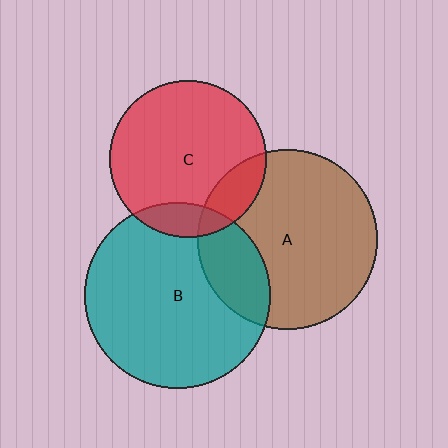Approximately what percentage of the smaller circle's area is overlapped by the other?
Approximately 15%.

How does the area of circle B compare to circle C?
Approximately 1.4 times.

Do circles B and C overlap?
Yes.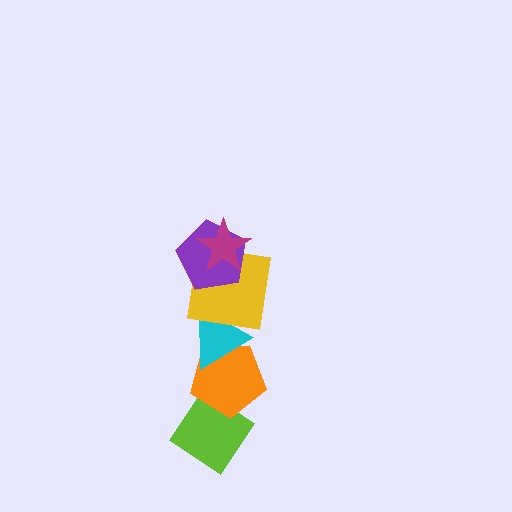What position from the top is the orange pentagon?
The orange pentagon is 5th from the top.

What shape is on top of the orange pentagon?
The cyan triangle is on top of the orange pentagon.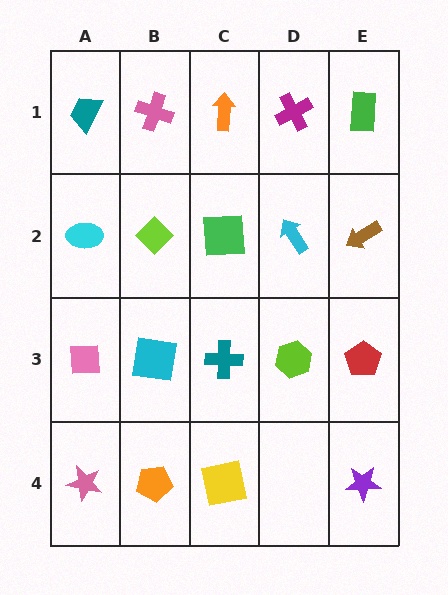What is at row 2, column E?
A brown arrow.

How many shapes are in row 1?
5 shapes.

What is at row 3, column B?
A cyan square.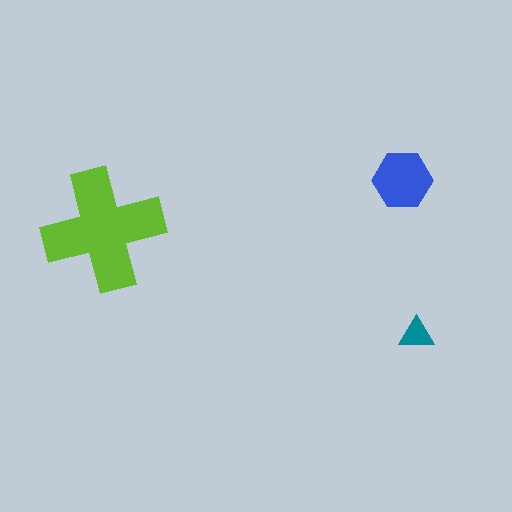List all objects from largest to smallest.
The lime cross, the blue hexagon, the teal triangle.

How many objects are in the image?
There are 3 objects in the image.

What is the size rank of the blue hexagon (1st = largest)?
2nd.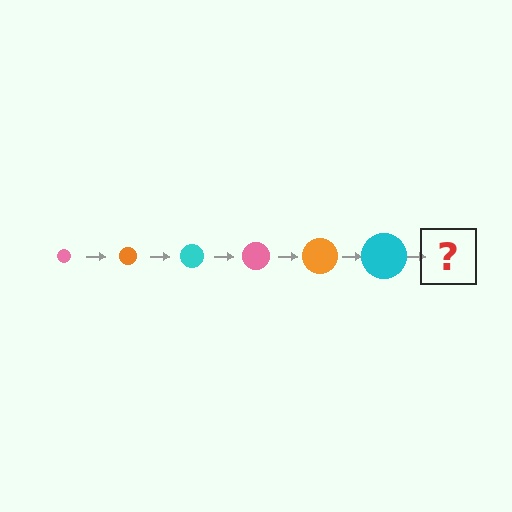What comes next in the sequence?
The next element should be a pink circle, larger than the previous one.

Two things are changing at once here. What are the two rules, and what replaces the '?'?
The two rules are that the circle grows larger each step and the color cycles through pink, orange, and cyan. The '?' should be a pink circle, larger than the previous one.